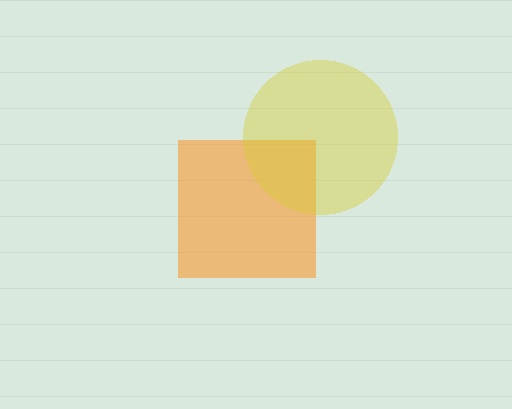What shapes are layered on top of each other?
The layered shapes are: an orange square, a yellow circle.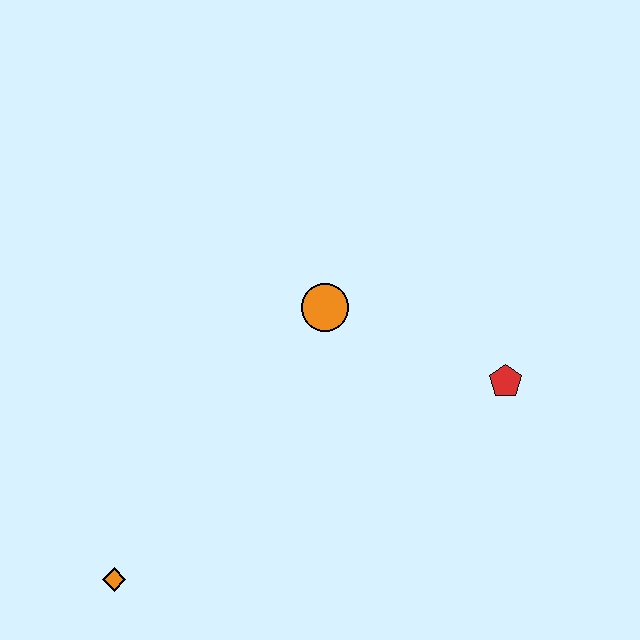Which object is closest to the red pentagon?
The orange circle is closest to the red pentagon.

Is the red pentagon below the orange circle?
Yes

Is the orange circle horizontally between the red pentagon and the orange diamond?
Yes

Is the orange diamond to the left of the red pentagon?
Yes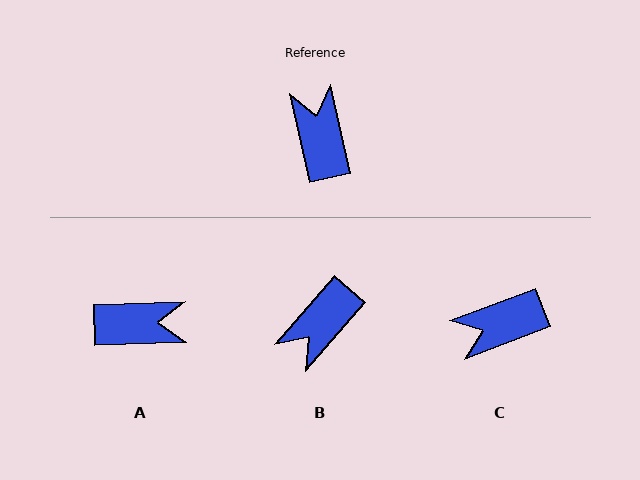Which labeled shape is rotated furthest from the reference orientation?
B, about 127 degrees away.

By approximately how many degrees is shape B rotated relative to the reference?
Approximately 127 degrees counter-clockwise.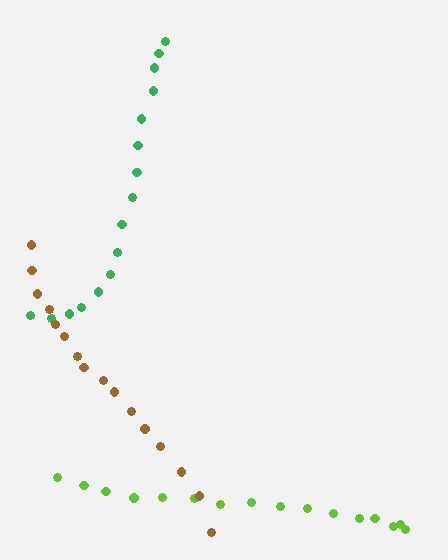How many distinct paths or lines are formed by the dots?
There are 3 distinct paths.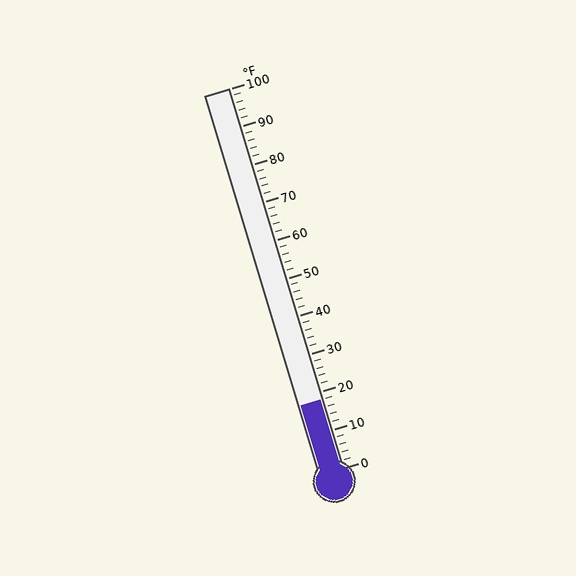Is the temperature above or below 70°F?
The temperature is below 70°F.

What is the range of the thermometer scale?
The thermometer scale ranges from 0°F to 100°F.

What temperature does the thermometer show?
The thermometer shows approximately 18°F.